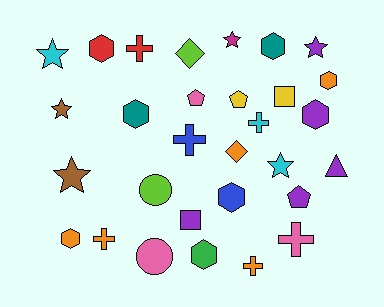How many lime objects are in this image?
There are 2 lime objects.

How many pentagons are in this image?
There are 3 pentagons.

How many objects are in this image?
There are 30 objects.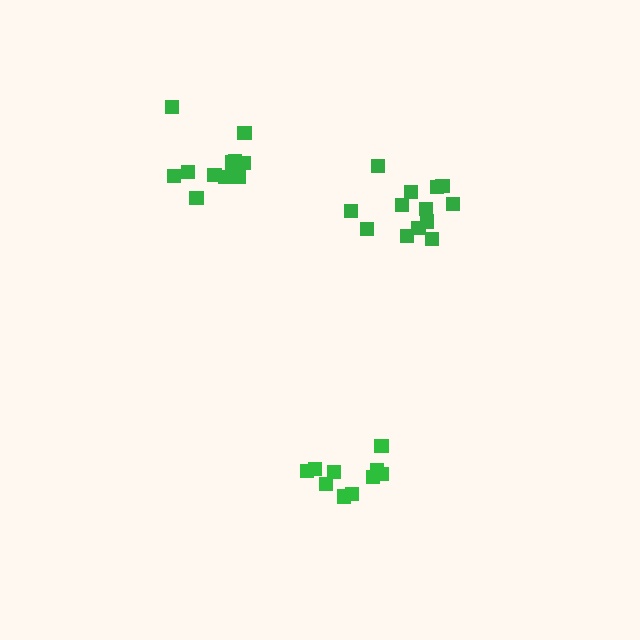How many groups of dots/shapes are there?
There are 3 groups.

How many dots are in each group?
Group 1: 10 dots, Group 2: 13 dots, Group 3: 11 dots (34 total).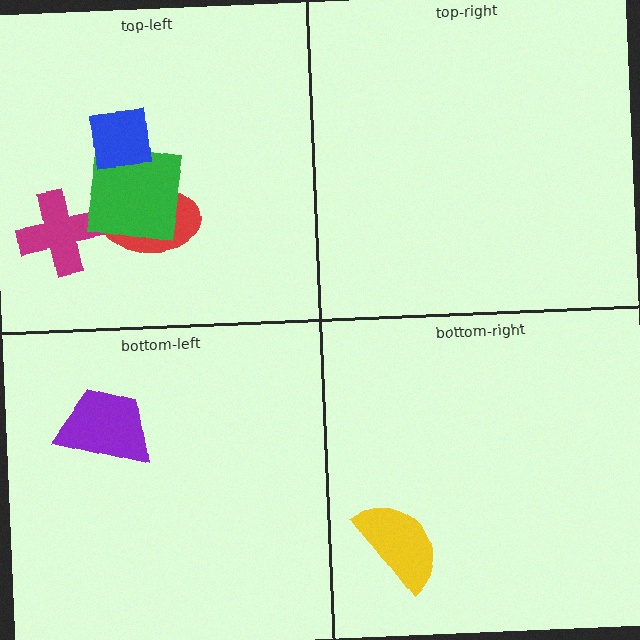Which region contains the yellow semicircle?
The bottom-right region.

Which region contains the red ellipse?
The top-left region.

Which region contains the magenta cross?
The top-left region.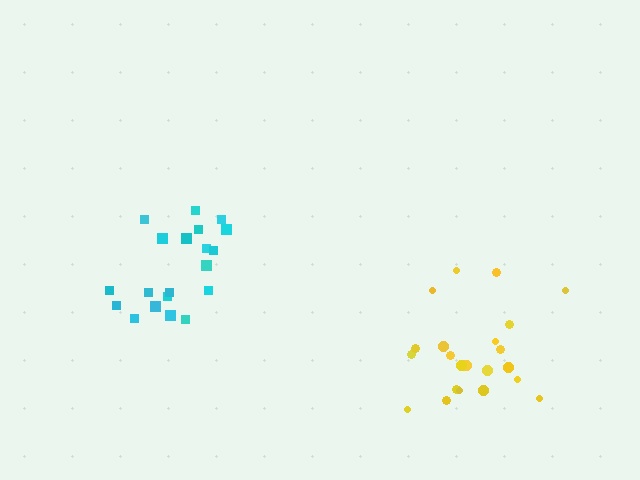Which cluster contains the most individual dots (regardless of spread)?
Yellow (22).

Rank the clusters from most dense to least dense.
yellow, cyan.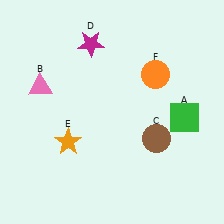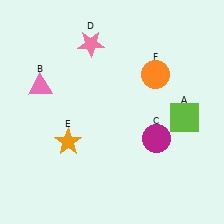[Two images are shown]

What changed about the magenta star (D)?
In Image 1, D is magenta. In Image 2, it changed to pink.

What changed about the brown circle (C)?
In Image 1, C is brown. In Image 2, it changed to magenta.